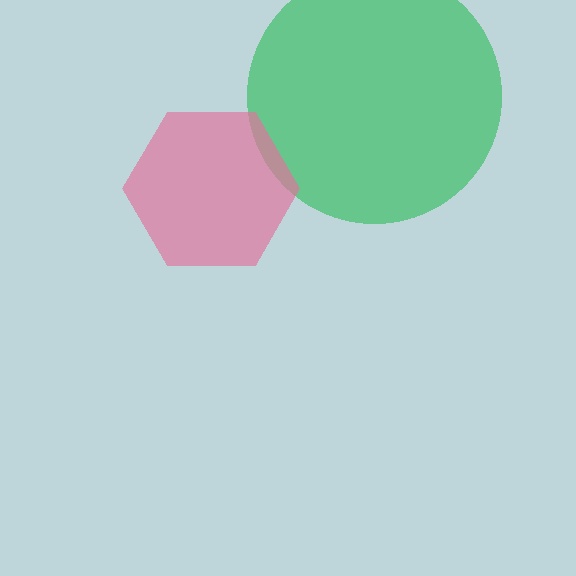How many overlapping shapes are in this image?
There are 2 overlapping shapes in the image.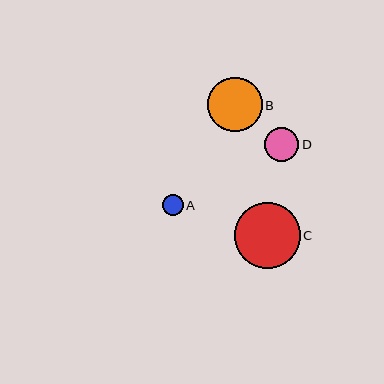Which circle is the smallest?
Circle A is the smallest with a size of approximately 21 pixels.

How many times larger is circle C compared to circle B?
Circle C is approximately 1.2 times the size of circle B.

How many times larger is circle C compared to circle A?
Circle C is approximately 3.2 times the size of circle A.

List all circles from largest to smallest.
From largest to smallest: C, B, D, A.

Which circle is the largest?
Circle C is the largest with a size of approximately 66 pixels.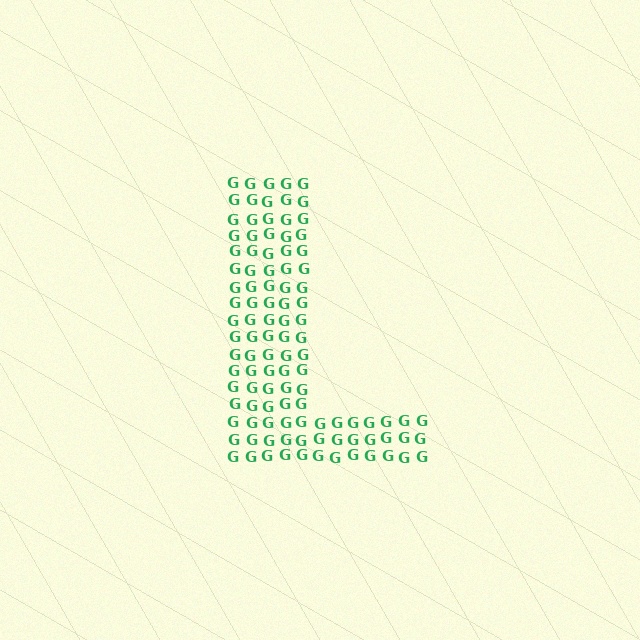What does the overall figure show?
The overall figure shows the letter L.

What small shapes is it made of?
It is made of small letter G's.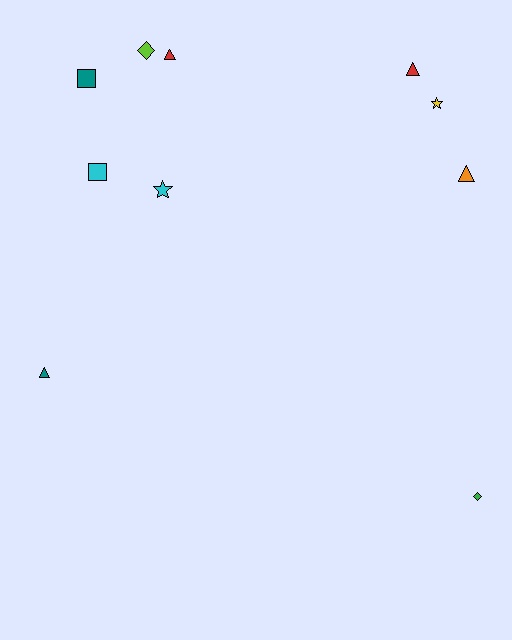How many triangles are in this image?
There are 4 triangles.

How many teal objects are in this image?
There are 2 teal objects.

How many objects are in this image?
There are 10 objects.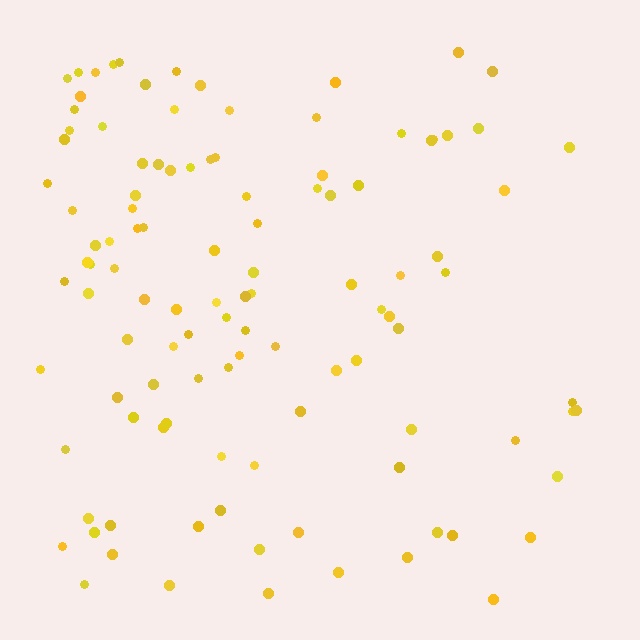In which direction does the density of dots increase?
From right to left, with the left side densest.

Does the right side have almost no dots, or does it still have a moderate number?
Still a moderate number, just noticeably fewer than the left.